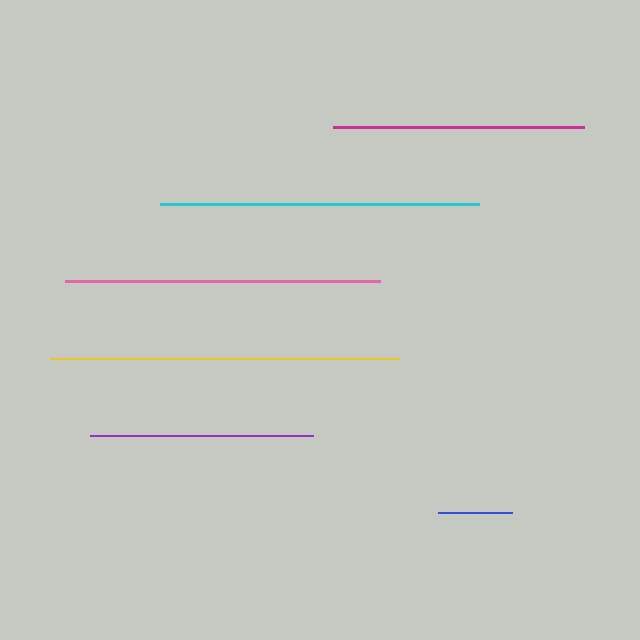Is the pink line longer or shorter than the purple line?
The pink line is longer than the purple line.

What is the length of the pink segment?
The pink segment is approximately 315 pixels long.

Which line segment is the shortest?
The blue line is the shortest at approximately 74 pixels.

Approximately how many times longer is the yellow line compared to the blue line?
The yellow line is approximately 4.7 times the length of the blue line.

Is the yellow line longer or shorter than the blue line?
The yellow line is longer than the blue line.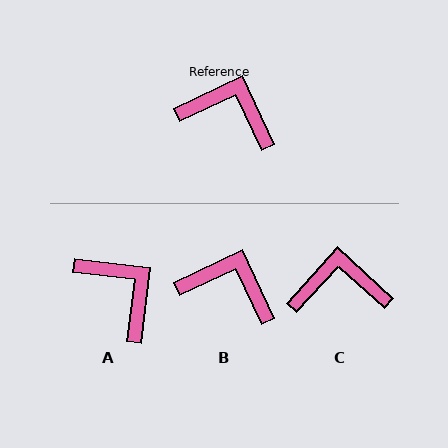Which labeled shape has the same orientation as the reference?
B.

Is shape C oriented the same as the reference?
No, it is off by about 22 degrees.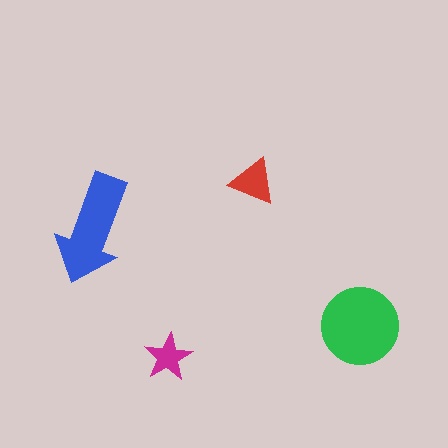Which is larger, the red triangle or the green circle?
The green circle.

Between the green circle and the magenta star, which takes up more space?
The green circle.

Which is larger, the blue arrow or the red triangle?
The blue arrow.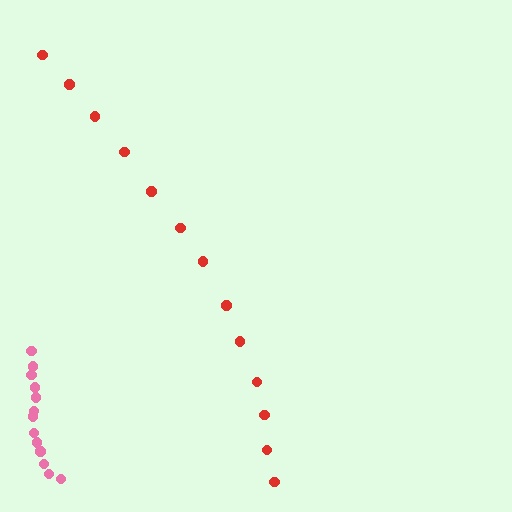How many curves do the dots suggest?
There are 2 distinct paths.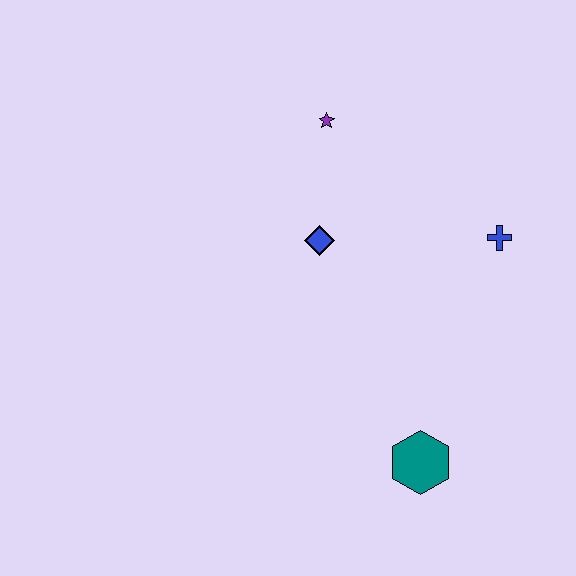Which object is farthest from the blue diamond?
The teal hexagon is farthest from the blue diamond.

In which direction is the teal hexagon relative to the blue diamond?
The teal hexagon is below the blue diamond.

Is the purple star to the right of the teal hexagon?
No